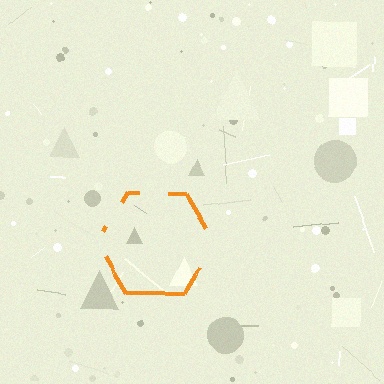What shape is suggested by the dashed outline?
The dashed outline suggests a hexagon.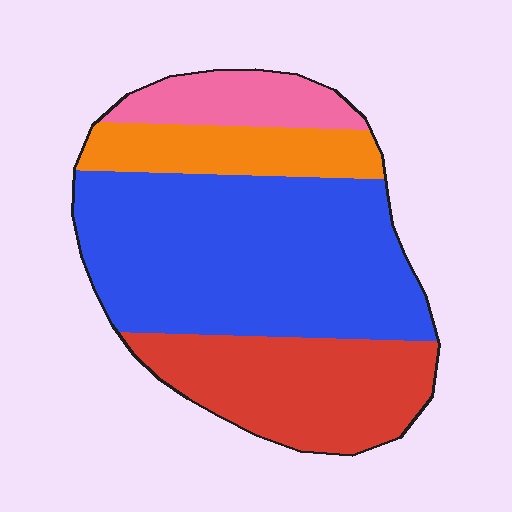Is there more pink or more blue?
Blue.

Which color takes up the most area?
Blue, at roughly 50%.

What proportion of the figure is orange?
Orange covers around 15% of the figure.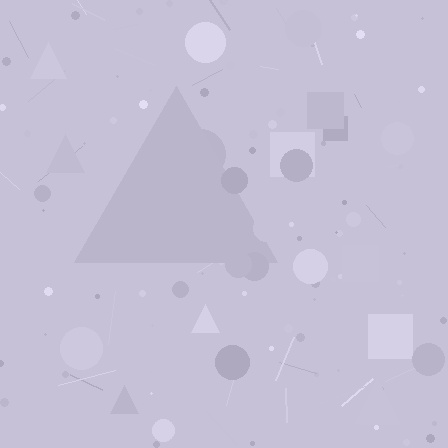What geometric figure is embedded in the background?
A triangle is embedded in the background.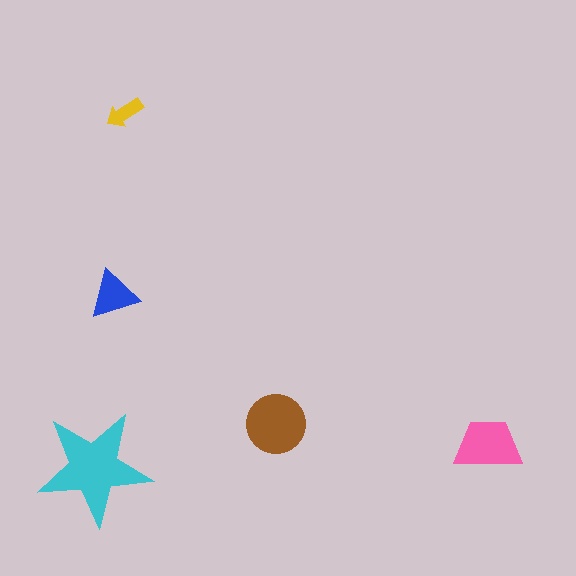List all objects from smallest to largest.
The yellow arrow, the blue triangle, the pink trapezoid, the brown circle, the cyan star.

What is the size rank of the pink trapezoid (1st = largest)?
3rd.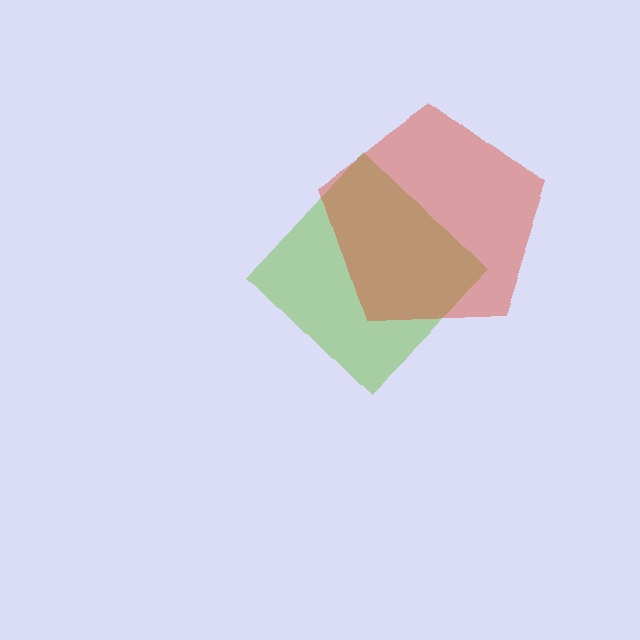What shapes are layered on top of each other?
The layered shapes are: a lime diamond, a red pentagon.